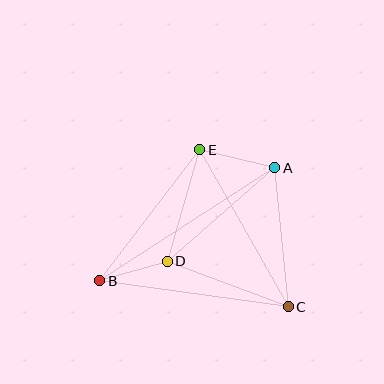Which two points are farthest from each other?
Points A and B are farthest from each other.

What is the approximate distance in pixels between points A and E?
The distance between A and E is approximately 77 pixels.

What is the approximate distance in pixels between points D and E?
The distance between D and E is approximately 116 pixels.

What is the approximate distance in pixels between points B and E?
The distance between B and E is approximately 165 pixels.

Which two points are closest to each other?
Points B and D are closest to each other.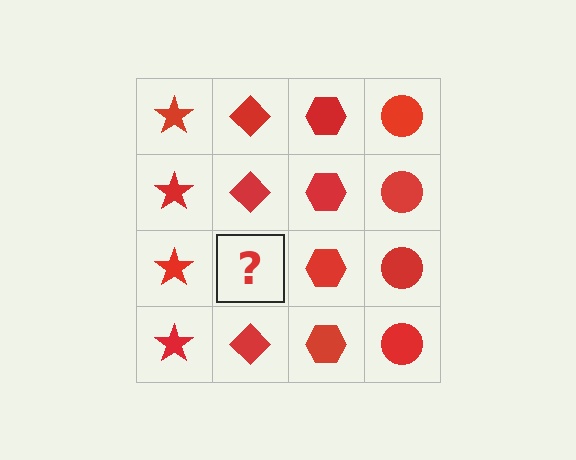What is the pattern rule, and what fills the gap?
The rule is that each column has a consistent shape. The gap should be filled with a red diamond.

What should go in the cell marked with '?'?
The missing cell should contain a red diamond.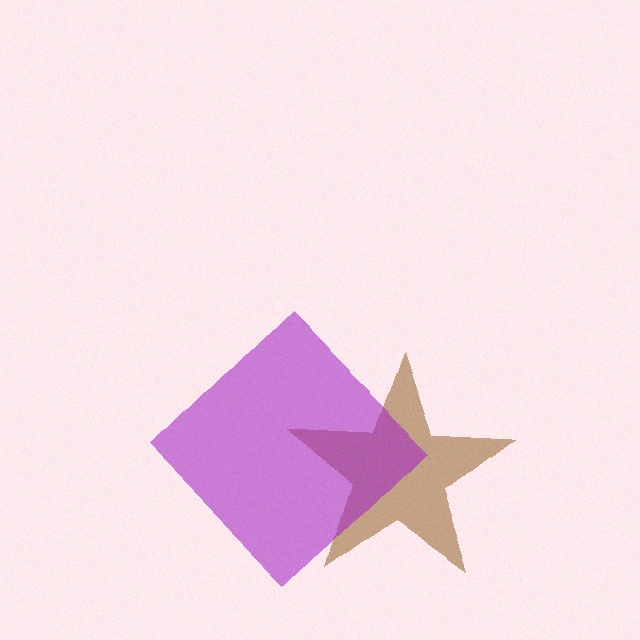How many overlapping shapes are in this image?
There are 2 overlapping shapes in the image.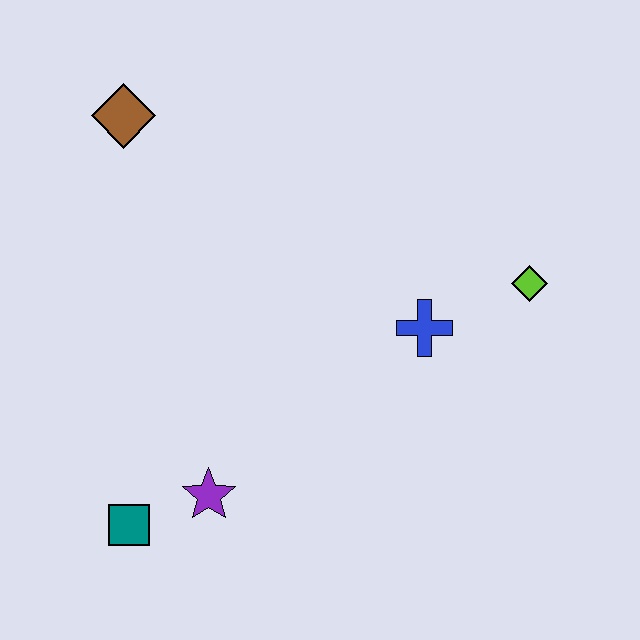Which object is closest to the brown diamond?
The blue cross is closest to the brown diamond.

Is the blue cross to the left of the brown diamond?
No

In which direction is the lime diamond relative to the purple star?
The lime diamond is to the right of the purple star.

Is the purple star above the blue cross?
No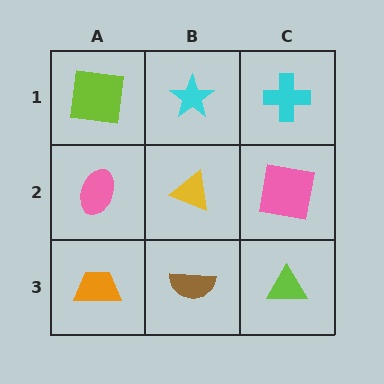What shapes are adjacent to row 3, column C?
A pink square (row 2, column C), a brown semicircle (row 3, column B).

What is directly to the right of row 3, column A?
A brown semicircle.